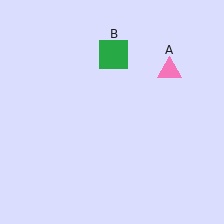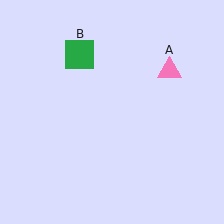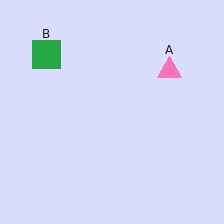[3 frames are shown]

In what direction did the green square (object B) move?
The green square (object B) moved left.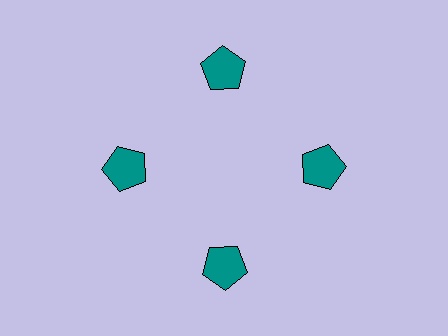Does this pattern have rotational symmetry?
Yes, this pattern has 4-fold rotational symmetry. It looks the same after rotating 90 degrees around the center.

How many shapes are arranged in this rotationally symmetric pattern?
There are 4 shapes, arranged in 4 groups of 1.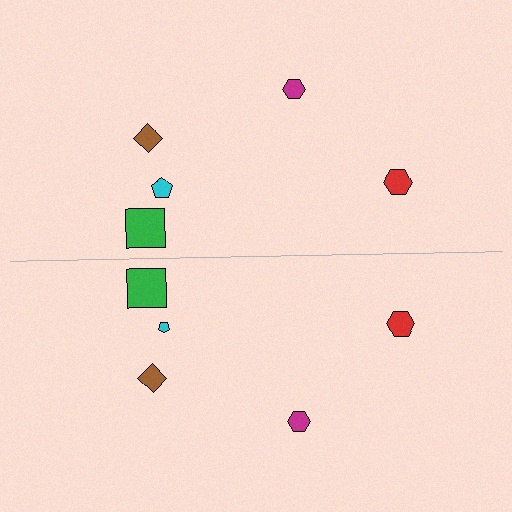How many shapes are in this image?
There are 10 shapes in this image.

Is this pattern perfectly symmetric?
No, the pattern is not perfectly symmetric. The cyan pentagon on the bottom side has a different size than its mirror counterpart.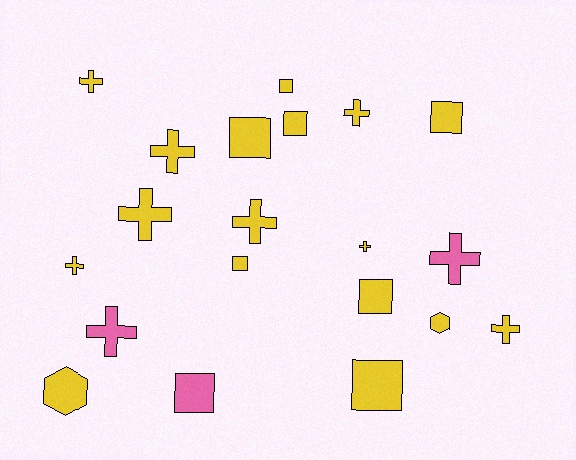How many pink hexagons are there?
There are no pink hexagons.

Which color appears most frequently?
Yellow, with 17 objects.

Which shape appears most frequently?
Cross, with 10 objects.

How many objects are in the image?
There are 20 objects.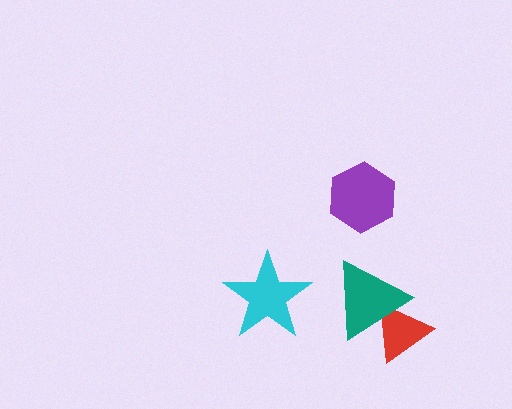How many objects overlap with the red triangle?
1 object overlaps with the red triangle.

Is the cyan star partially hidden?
No, no other shape covers it.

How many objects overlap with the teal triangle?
1 object overlaps with the teal triangle.